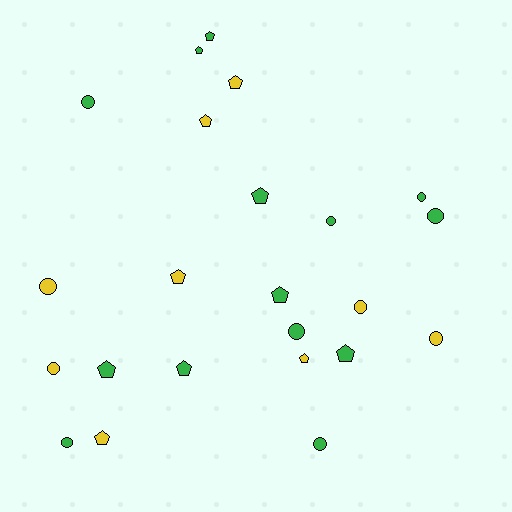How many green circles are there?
There are 7 green circles.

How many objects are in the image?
There are 23 objects.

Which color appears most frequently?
Green, with 14 objects.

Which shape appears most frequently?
Pentagon, with 12 objects.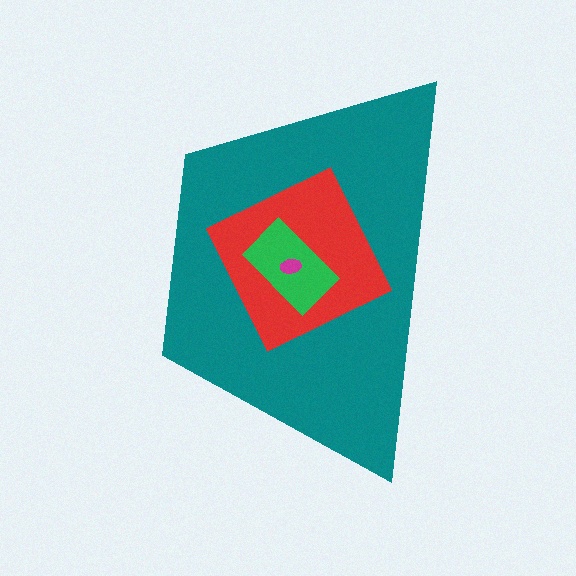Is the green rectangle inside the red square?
Yes.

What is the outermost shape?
The teal trapezoid.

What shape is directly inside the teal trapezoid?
The red square.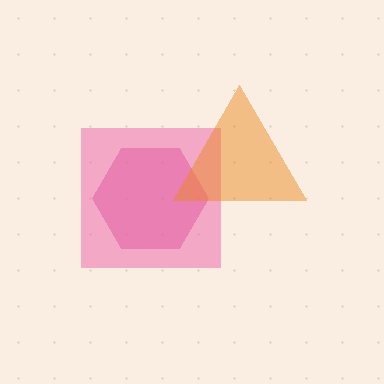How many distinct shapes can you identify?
There are 3 distinct shapes: a magenta hexagon, a pink square, an orange triangle.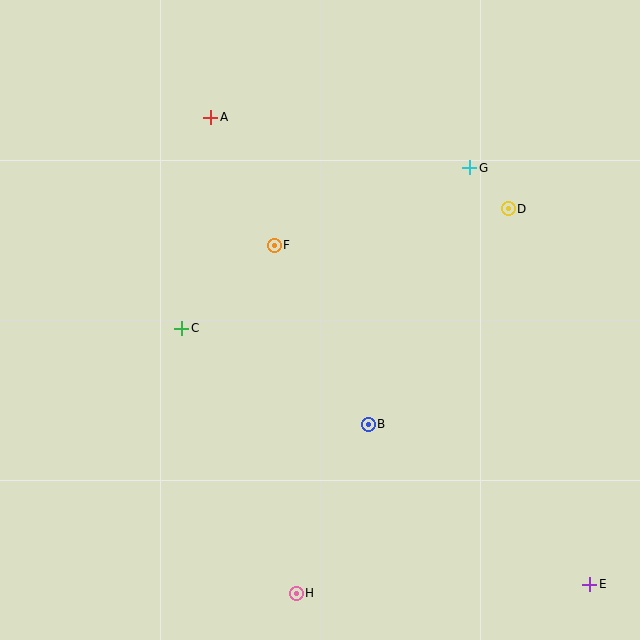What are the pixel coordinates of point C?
Point C is at (182, 328).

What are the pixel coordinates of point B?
Point B is at (368, 424).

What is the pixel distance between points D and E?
The distance between D and E is 384 pixels.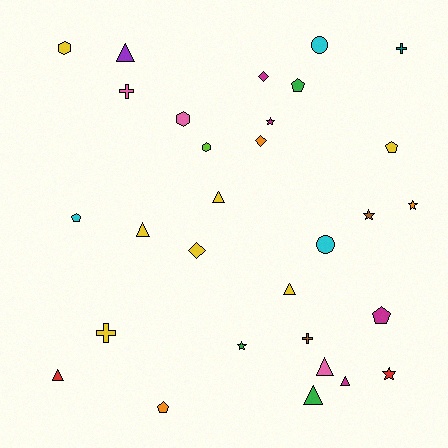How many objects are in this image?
There are 30 objects.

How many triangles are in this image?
There are 8 triangles.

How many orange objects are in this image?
There are 3 orange objects.